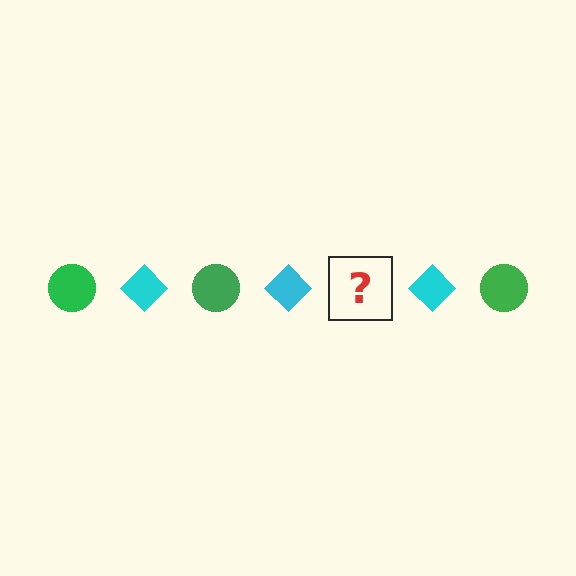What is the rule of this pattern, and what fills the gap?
The rule is that the pattern alternates between green circle and cyan diamond. The gap should be filled with a green circle.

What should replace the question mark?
The question mark should be replaced with a green circle.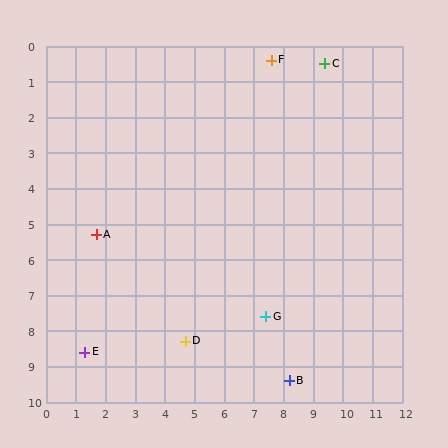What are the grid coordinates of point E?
Point E is at approximately (1.3, 8.6).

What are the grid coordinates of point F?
Point F is at approximately (7.6, 0.4).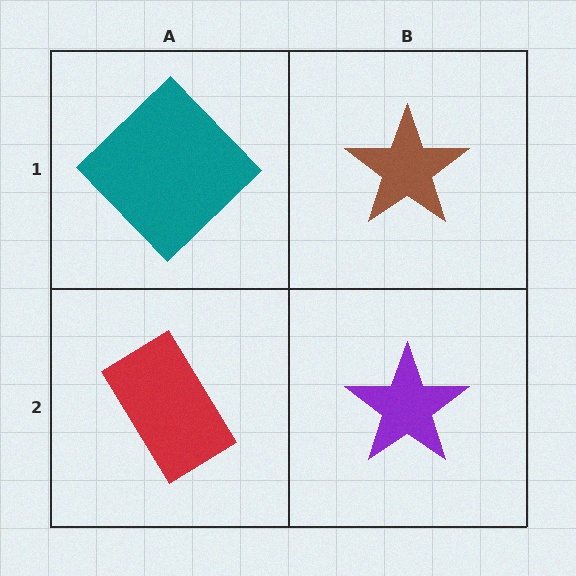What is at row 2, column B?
A purple star.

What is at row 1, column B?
A brown star.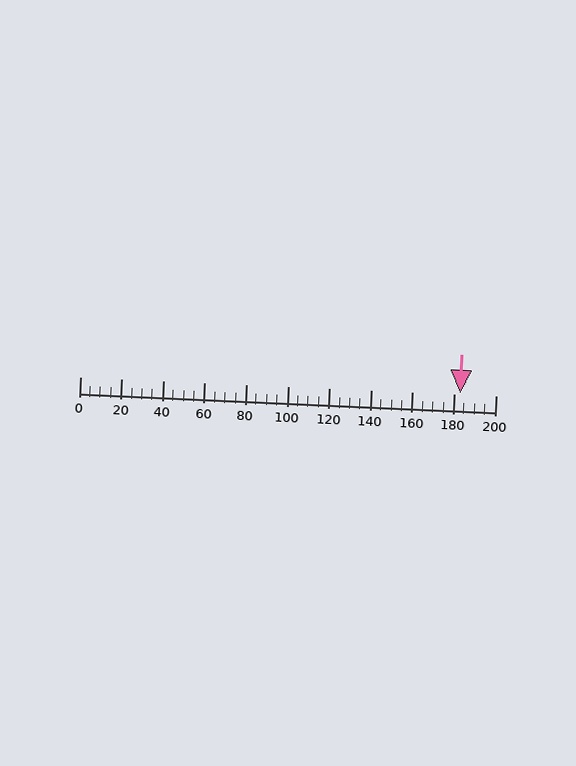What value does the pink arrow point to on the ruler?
The pink arrow points to approximately 183.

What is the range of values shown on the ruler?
The ruler shows values from 0 to 200.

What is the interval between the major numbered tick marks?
The major tick marks are spaced 20 units apart.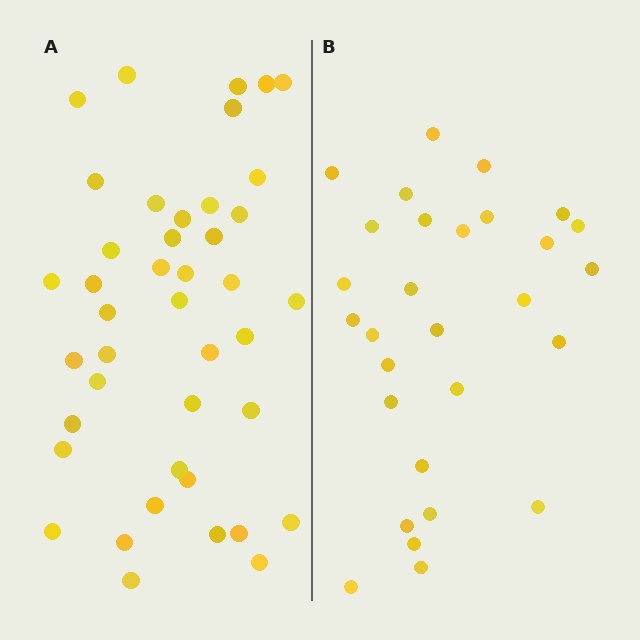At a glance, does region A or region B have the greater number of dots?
Region A (the left region) has more dots.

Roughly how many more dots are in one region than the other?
Region A has approximately 15 more dots than region B.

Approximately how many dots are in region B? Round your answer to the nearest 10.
About 30 dots. (The exact count is 29, which rounds to 30.)